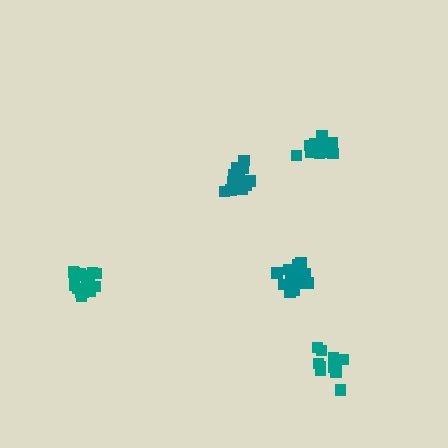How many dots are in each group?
Group 1: 11 dots, Group 2: 13 dots, Group 3: 16 dots, Group 4: 15 dots, Group 5: 16 dots (71 total).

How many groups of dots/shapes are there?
There are 5 groups.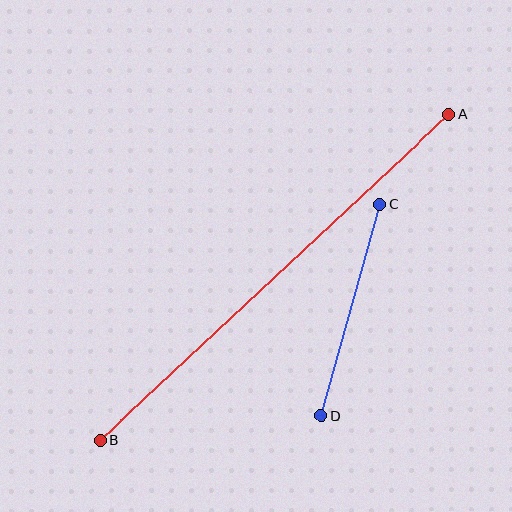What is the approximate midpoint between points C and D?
The midpoint is at approximately (350, 310) pixels.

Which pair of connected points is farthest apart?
Points A and B are farthest apart.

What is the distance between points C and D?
The distance is approximately 219 pixels.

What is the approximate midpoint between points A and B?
The midpoint is at approximately (274, 277) pixels.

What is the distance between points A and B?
The distance is approximately 477 pixels.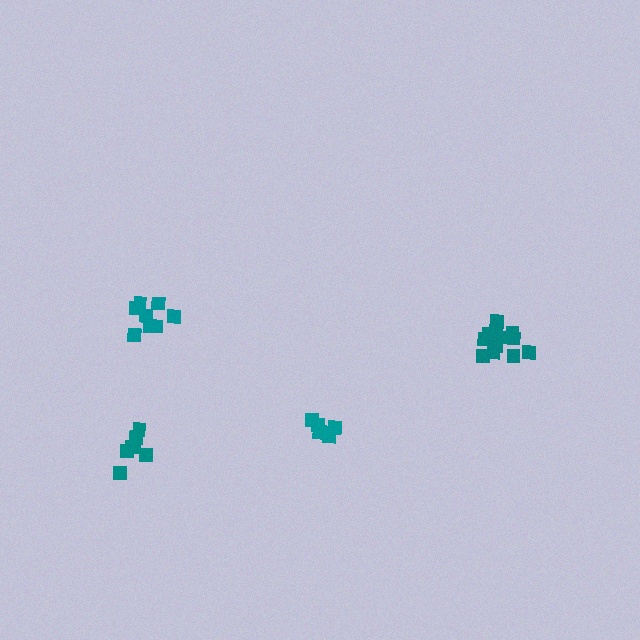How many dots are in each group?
Group 1: 12 dots, Group 2: 7 dots, Group 3: 8 dots, Group 4: 6 dots (33 total).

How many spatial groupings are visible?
There are 4 spatial groupings.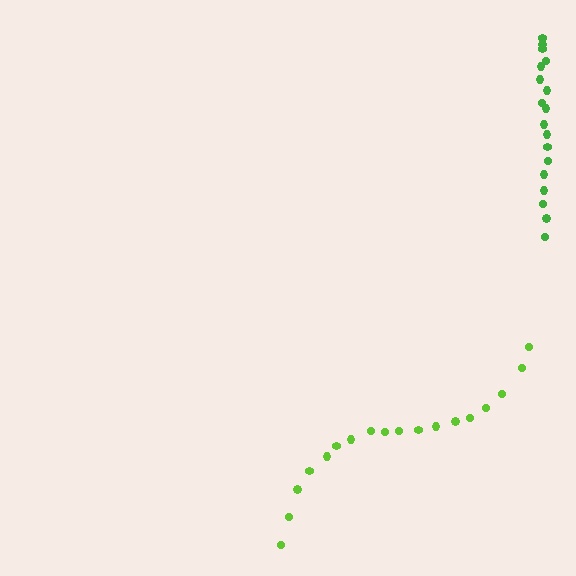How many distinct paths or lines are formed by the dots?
There are 2 distinct paths.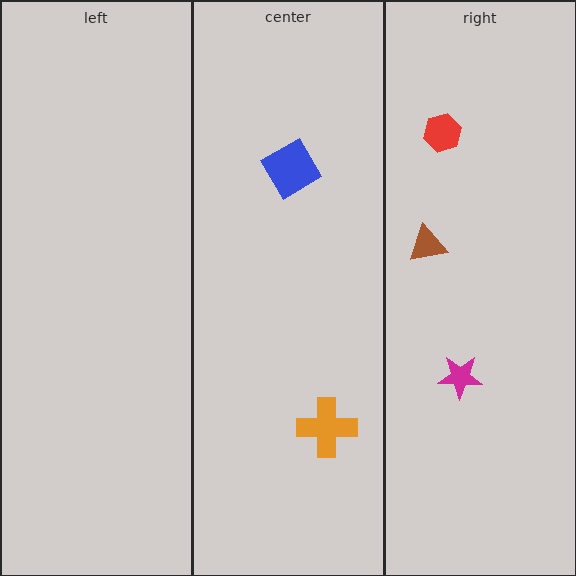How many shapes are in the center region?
2.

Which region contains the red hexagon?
The right region.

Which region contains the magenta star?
The right region.